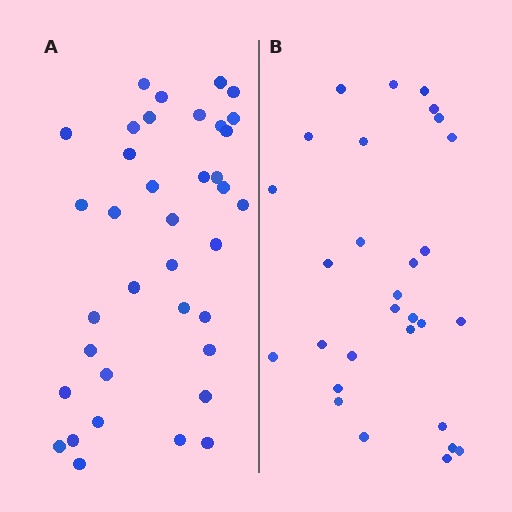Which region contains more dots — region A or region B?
Region A (the left region) has more dots.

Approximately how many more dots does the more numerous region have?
Region A has roughly 8 or so more dots than region B.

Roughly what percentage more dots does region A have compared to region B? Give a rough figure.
About 30% more.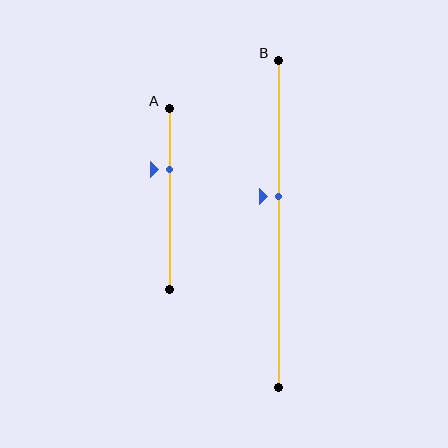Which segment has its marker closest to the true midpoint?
Segment B has its marker closest to the true midpoint.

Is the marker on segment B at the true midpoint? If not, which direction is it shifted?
No, the marker on segment B is shifted upward by about 8% of the segment length.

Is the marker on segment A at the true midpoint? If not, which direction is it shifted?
No, the marker on segment A is shifted upward by about 16% of the segment length.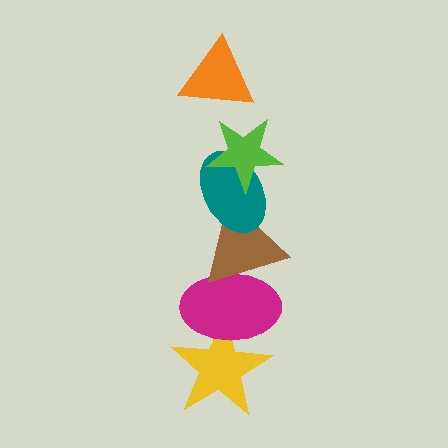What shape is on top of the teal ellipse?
The lime star is on top of the teal ellipse.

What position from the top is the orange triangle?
The orange triangle is 1st from the top.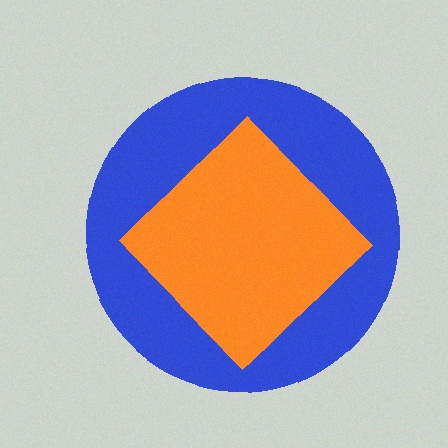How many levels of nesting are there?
2.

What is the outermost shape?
The blue circle.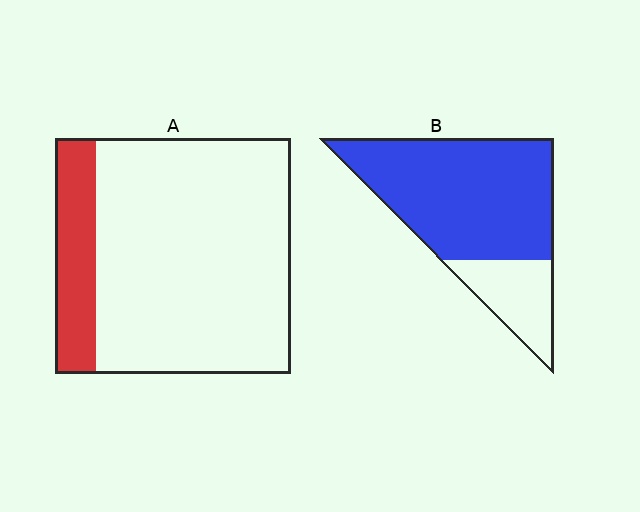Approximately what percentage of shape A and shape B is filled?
A is approximately 15% and B is approximately 75%.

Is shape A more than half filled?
No.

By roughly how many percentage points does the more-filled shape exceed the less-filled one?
By roughly 60 percentage points (B over A).